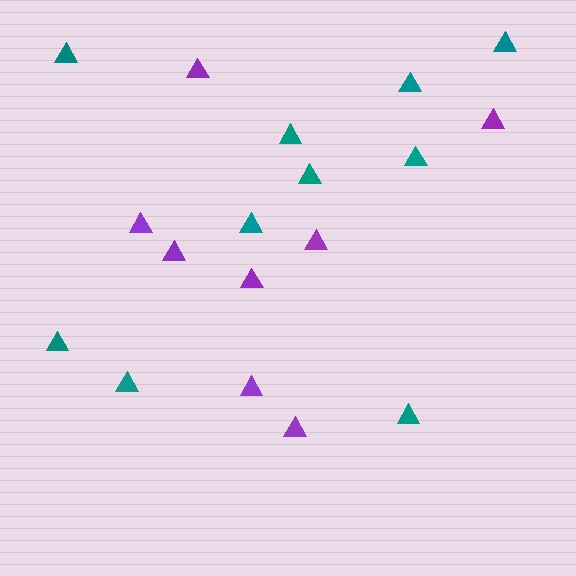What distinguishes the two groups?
There are 2 groups: one group of teal triangles (10) and one group of purple triangles (8).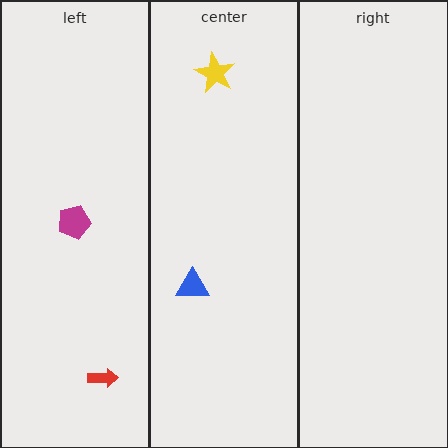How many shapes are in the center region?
2.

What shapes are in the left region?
The magenta pentagon, the red arrow.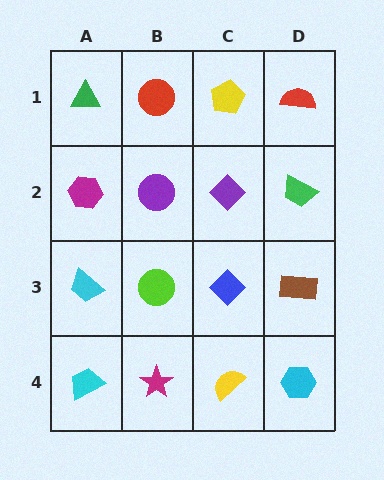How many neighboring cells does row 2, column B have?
4.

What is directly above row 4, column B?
A lime circle.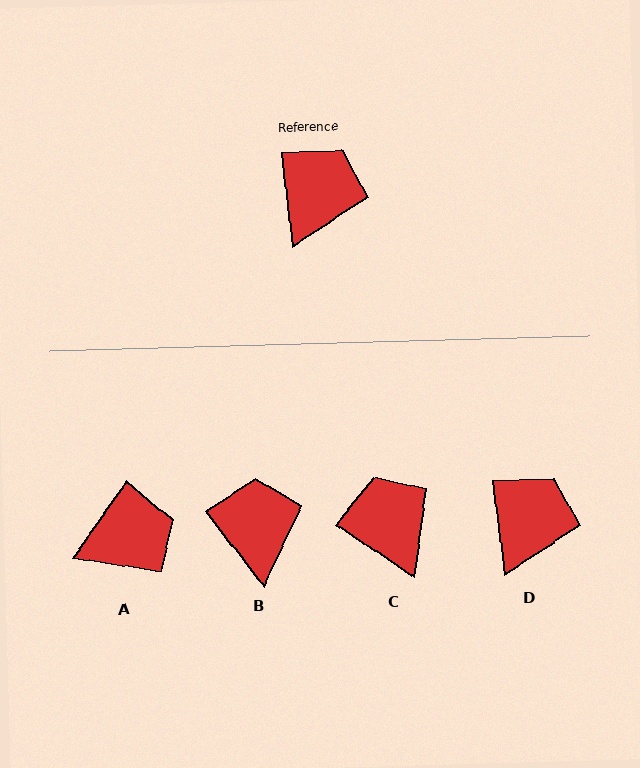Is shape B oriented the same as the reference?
No, it is off by about 31 degrees.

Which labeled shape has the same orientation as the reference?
D.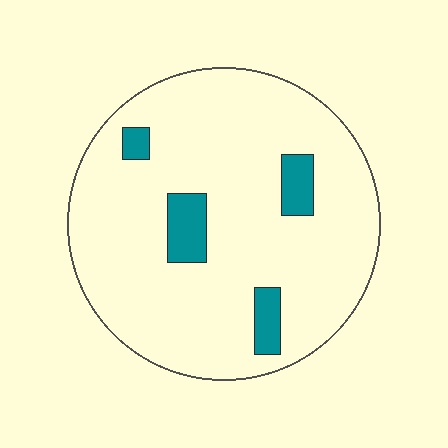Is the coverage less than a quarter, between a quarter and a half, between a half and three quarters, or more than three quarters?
Less than a quarter.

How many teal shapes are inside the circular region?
4.